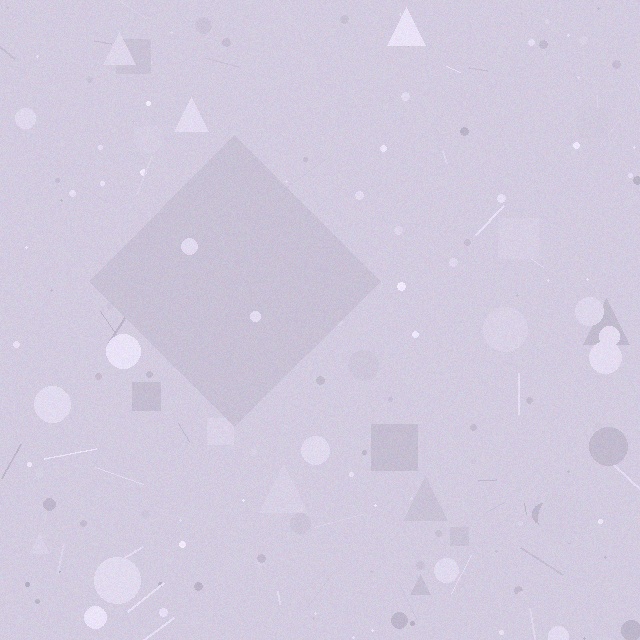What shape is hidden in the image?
A diamond is hidden in the image.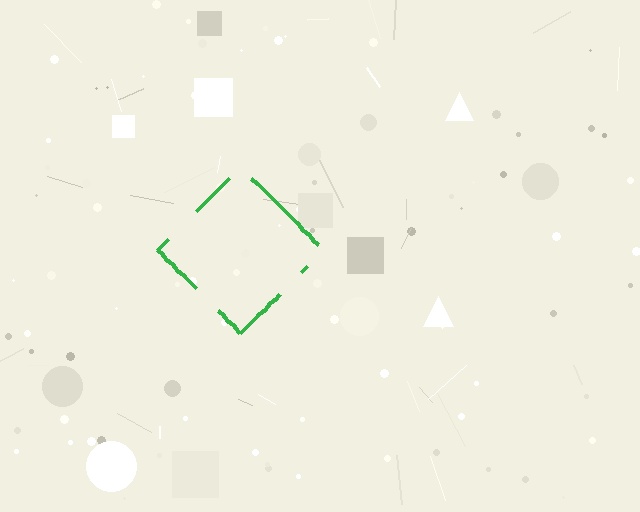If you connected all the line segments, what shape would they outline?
They would outline a diamond.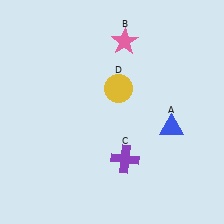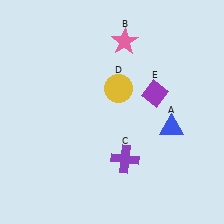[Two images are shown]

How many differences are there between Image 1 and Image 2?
There is 1 difference between the two images.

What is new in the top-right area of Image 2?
A purple diamond (E) was added in the top-right area of Image 2.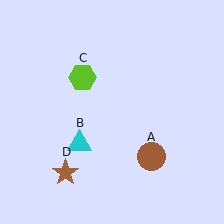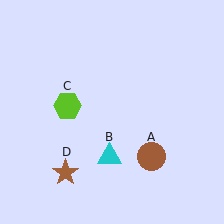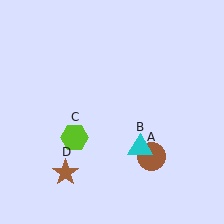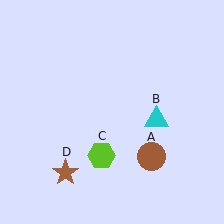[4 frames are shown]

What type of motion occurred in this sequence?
The cyan triangle (object B), lime hexagon (object C) rotated counterclockwise around the center of the scene.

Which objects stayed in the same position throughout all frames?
Brown circle (object A) and brown star (object D) remained stationary.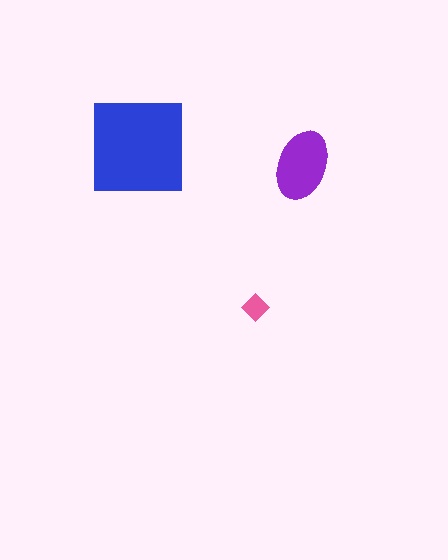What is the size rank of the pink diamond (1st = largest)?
3rd.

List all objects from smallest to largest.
The pink diamond, the purple ellipse, the blue square.